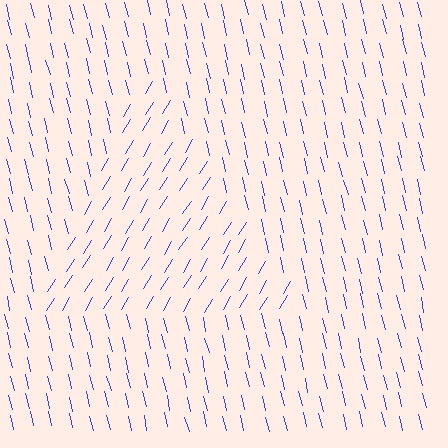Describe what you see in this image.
The image is filled with small blue line segments. A triangle region in the image has lines oriented differently from the surrounding lines, creating a visible texture boundary.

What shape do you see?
I see a triangle.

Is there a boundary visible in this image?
Yes, there is a texture boundary formed by a change in line orientation.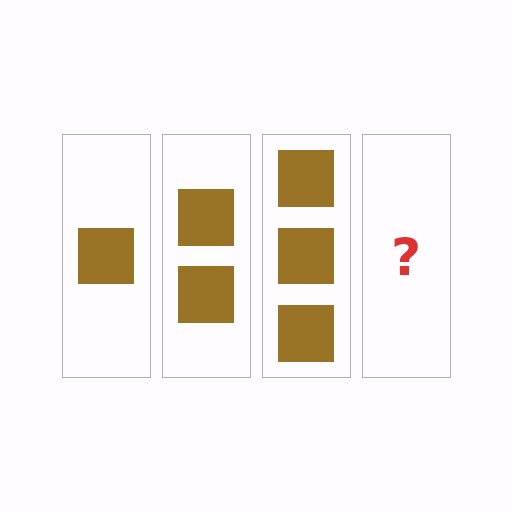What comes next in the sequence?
The next element should be 4 squares.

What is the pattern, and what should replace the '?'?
The pattern is that each step adds one more square. The '?' should be 4 squares.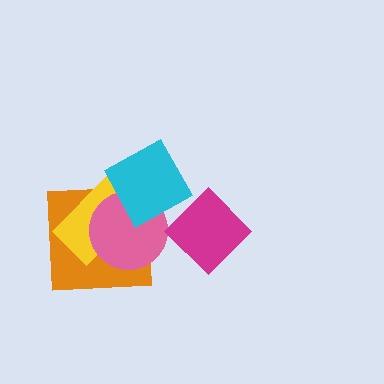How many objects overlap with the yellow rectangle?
3 objects overlap with the yellow rectangle.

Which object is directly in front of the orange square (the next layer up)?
The yellow rectangle is directly in front of the orange square.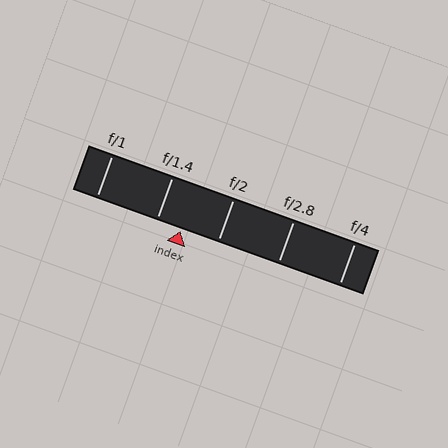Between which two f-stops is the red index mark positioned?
The index mark is between f/1.4 and f/2.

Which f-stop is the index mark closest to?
The index mark is closest to f/1.4.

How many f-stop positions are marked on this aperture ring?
There are 5 f-stop positions marked.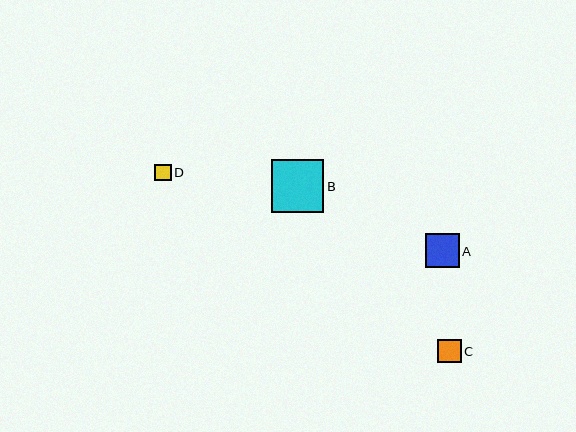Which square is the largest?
Square B is the largest with a size of approximately 52 pixels.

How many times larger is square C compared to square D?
Square C is approximately 1.4 times the size of square D.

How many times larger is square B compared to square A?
Square B is approximately 1.5 times the size of square A.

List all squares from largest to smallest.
From largest to smallest: B, A, C, D.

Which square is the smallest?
Square D is the smallest with a size of approximately 16 pixels.